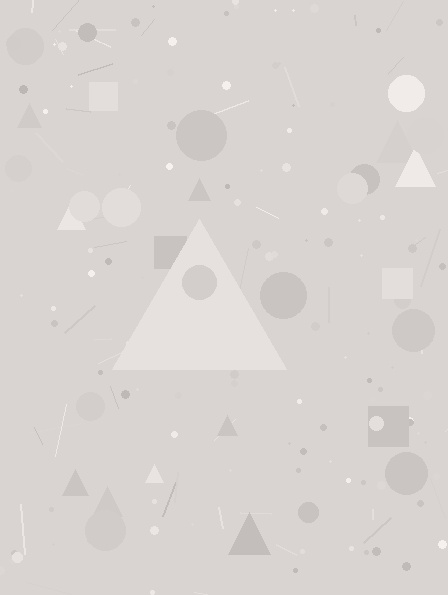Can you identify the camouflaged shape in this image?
The camouflaged shape is a triangle.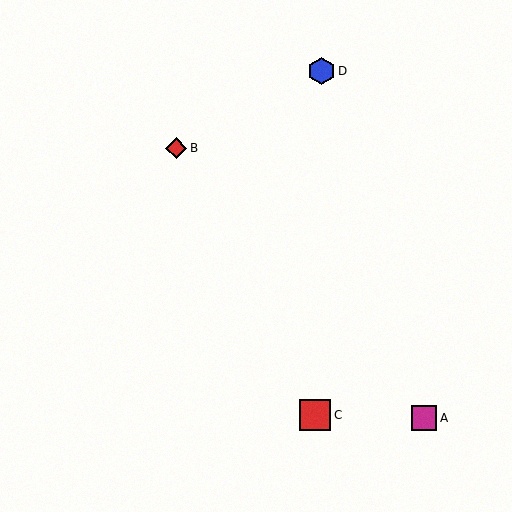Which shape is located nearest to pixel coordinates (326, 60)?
The blue hexagon (labeled D) at (322, 71) is nearest to that location.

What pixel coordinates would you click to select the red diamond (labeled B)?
Click at (176, 148) to select the red diamond B.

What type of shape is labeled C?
Shape C is a red square.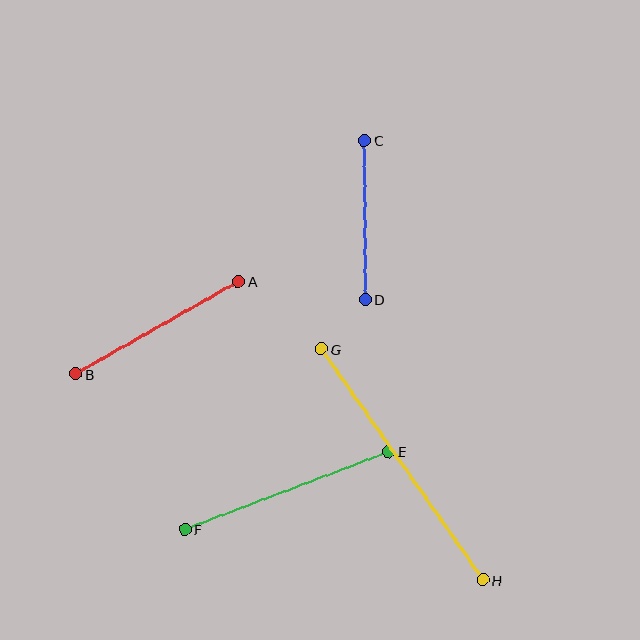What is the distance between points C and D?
The distance is approximately 159 pixels.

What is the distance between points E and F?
The distance is approximately 218 pixels.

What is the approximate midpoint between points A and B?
The midpoint is at approximately (157, 328) pixels.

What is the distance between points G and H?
The distance is approximately 282 pixels.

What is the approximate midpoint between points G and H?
The midpoint is at approximately (402, 464) pixels.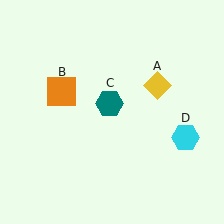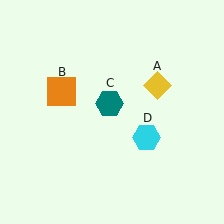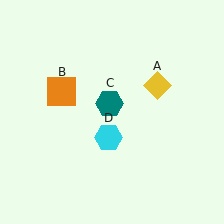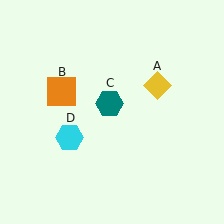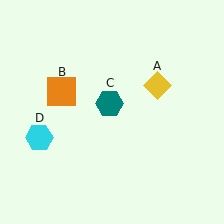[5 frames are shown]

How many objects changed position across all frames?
1 object changed position: cyan hexagon (object D).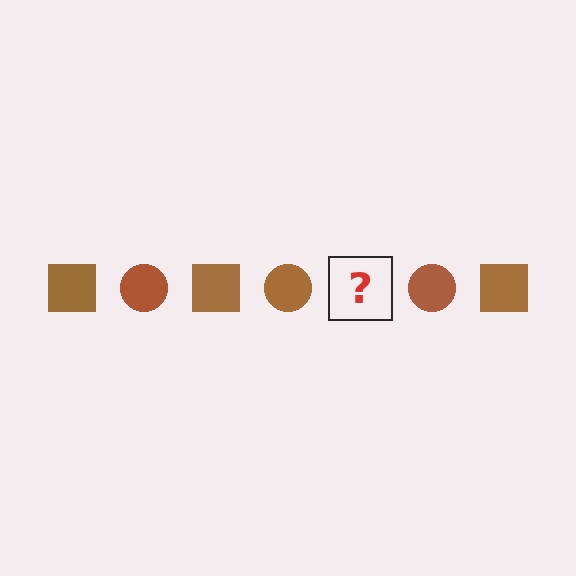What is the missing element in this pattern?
The missing element is a brown square.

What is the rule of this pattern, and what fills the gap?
The rule is that the pattern cycles through square, circle shapes in brown. The gap should be filled with a brown square.